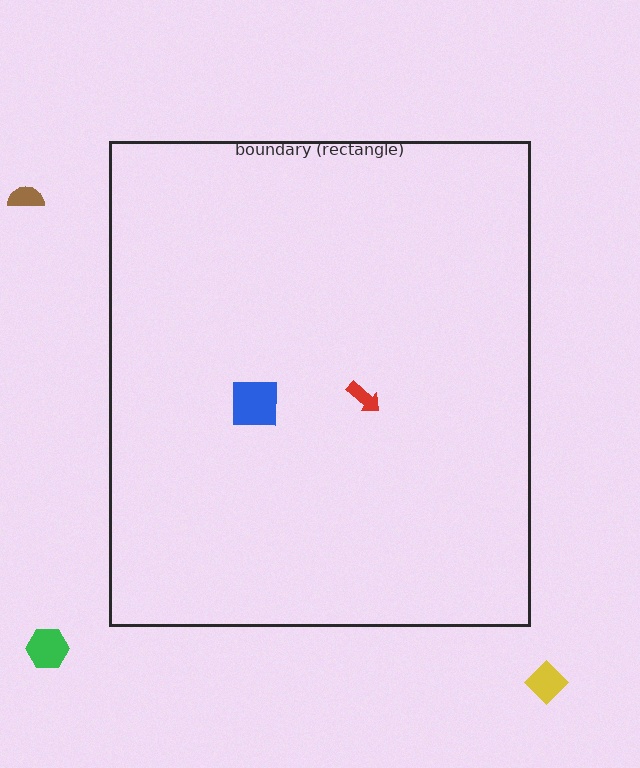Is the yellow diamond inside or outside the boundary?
Outside.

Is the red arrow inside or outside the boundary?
Inside.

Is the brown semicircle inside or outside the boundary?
Outside.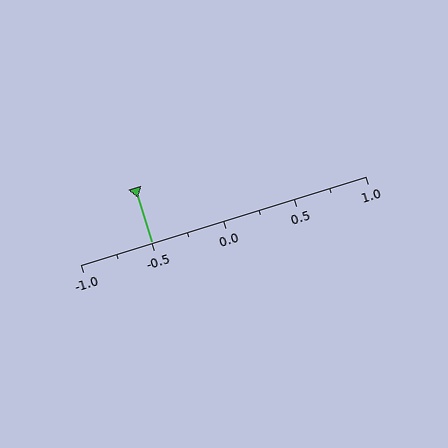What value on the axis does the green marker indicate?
The marker indicates approximately -0.5.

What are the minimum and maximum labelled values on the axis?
The axis runs from -1.0 to 1.0.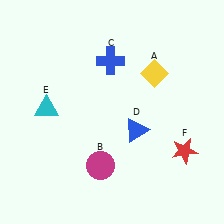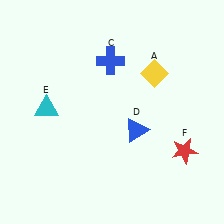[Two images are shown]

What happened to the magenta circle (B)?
The magenta circle (B) was removed in Image 2. It was in the bottom-left area of Image 1.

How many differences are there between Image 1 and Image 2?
There is 1 difference between the two images.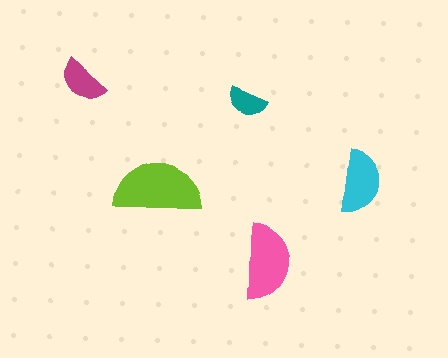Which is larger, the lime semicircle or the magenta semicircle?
The lime one.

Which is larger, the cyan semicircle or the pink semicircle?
The pink one.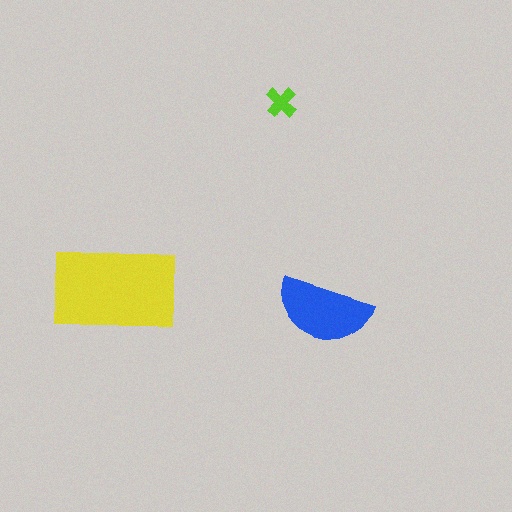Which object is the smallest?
The lime cross.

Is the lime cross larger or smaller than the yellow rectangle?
Smaller.